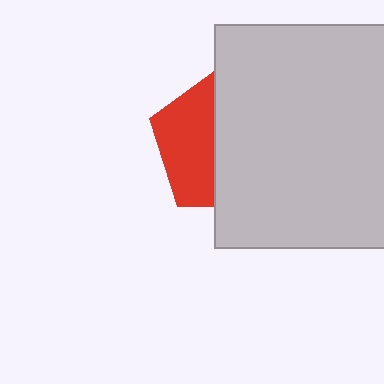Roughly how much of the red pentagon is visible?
A small part of it is visible (roughly 40%).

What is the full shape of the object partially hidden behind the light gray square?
The partially hidden object is a red pentagon.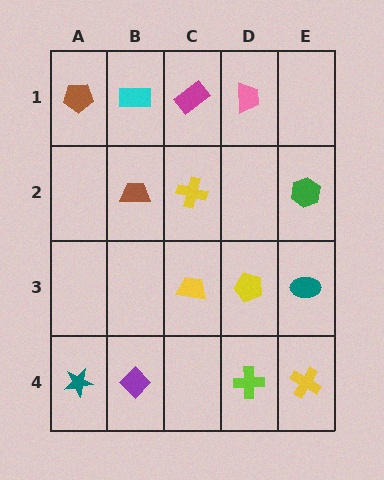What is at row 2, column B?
A brown trapezoid.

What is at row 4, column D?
A lime cross.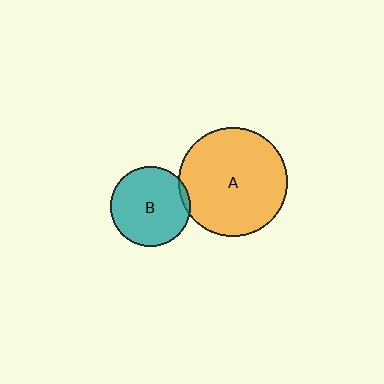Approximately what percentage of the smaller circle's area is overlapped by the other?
Approximately 5%.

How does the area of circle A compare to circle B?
Approximately 1.9 times.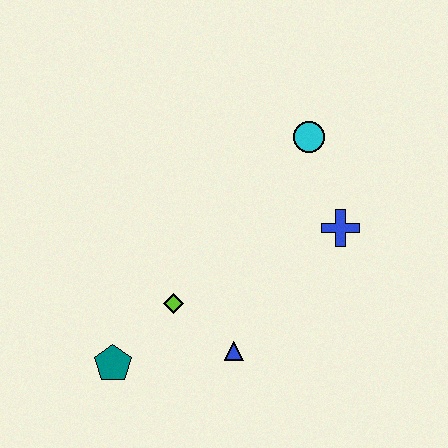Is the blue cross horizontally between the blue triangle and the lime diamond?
No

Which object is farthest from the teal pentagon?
The cyan circle is farthest from the teal pentagon.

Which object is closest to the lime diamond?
The blue triangle is closest to the lime diamond.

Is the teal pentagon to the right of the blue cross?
No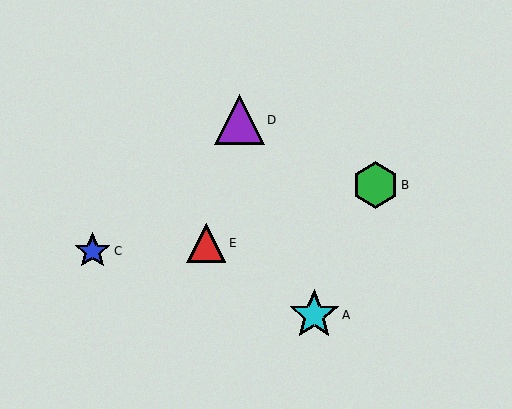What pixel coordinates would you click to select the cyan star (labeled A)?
Click at (314, 315) to select the cyan star A.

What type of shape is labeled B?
Shape B is a green hexagon.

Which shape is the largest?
The cyan star (labeled A) is the largest.